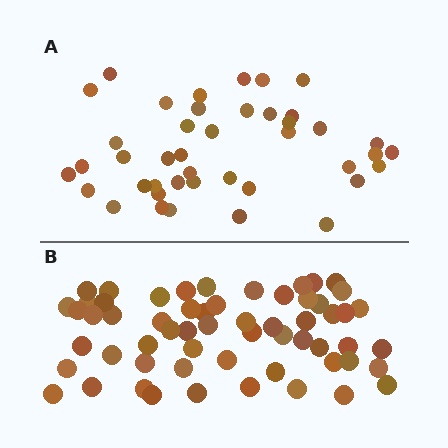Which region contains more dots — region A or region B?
Region B (the bottom region) has more dots.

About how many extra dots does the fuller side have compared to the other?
Region B has approximately 15 more dots than region A.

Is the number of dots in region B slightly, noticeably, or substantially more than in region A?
Region B has noticeably more, but not dramatically so. The ratio is roughly 1.4 to 1.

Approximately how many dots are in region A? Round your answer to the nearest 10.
About 40 dots. (The exact count is 42, which rounds to 40.)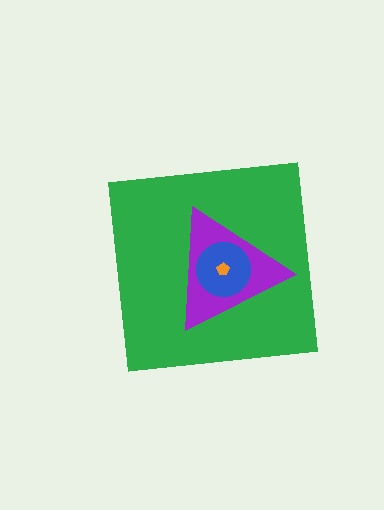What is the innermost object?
The orange pentagon.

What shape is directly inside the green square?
The purple triangle.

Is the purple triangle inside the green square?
Yes.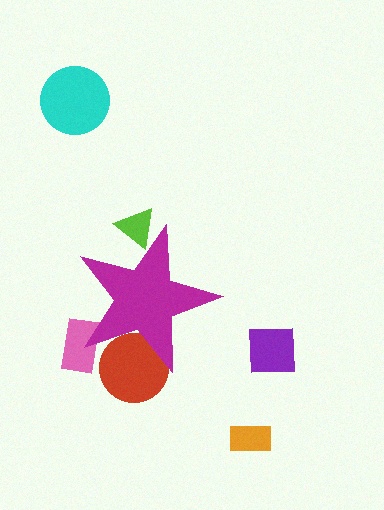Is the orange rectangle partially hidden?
No, the orange rectangle is fully visible.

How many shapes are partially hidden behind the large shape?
3 shapes are partially hidden.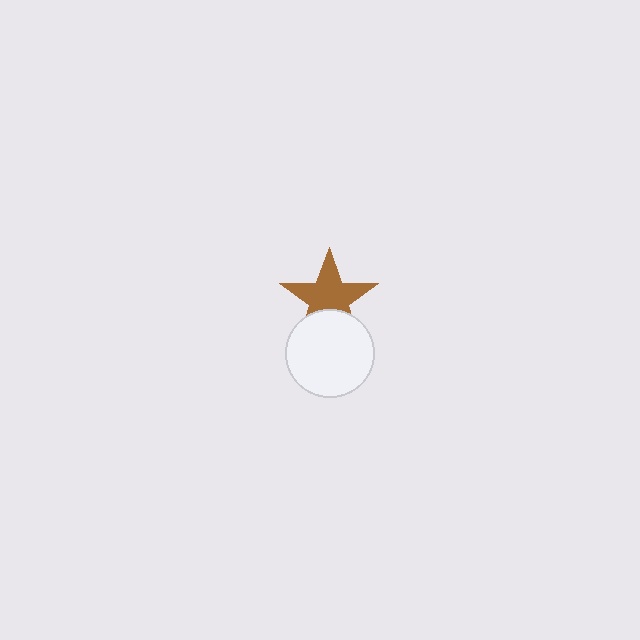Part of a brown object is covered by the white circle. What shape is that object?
It is a star.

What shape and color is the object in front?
The object in front is a white circle.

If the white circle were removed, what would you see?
You would see the complete brown star.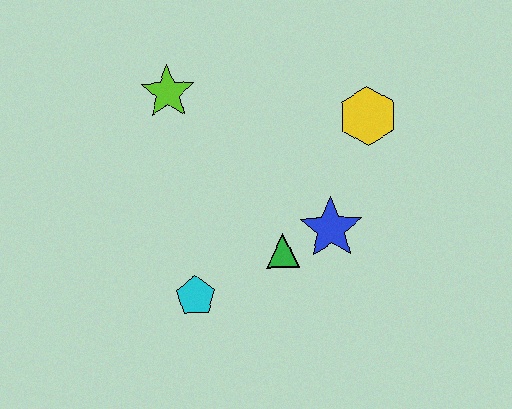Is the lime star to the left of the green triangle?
Yes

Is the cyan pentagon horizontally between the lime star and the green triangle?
Yes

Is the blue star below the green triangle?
No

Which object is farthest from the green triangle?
The lime star is farthest from the green triangle.